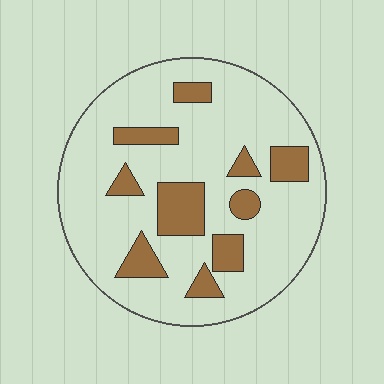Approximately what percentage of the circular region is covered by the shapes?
Approximately 20%.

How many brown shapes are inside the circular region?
10.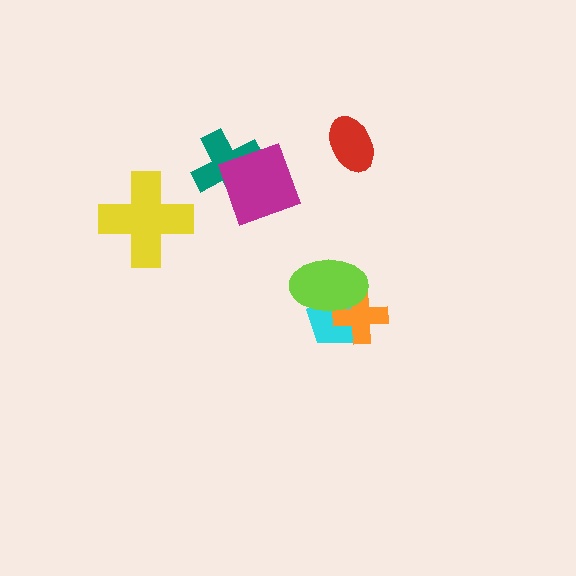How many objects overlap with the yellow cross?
0 objects overlap with the yellow cross.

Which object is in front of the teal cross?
The magenta diamond is in front of the teal cross.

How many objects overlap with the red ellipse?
0 objects overlap with the red ellipse.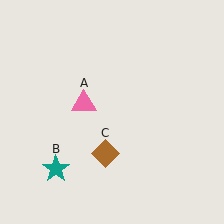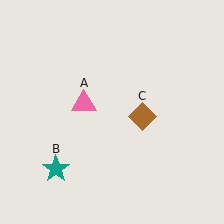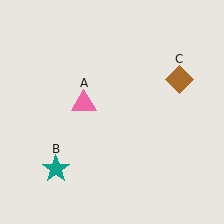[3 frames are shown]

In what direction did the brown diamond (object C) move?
The brown diamond (object C) moved up and to the right.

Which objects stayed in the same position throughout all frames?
Pink triangle (object A) and teal star (object B) remained stationary.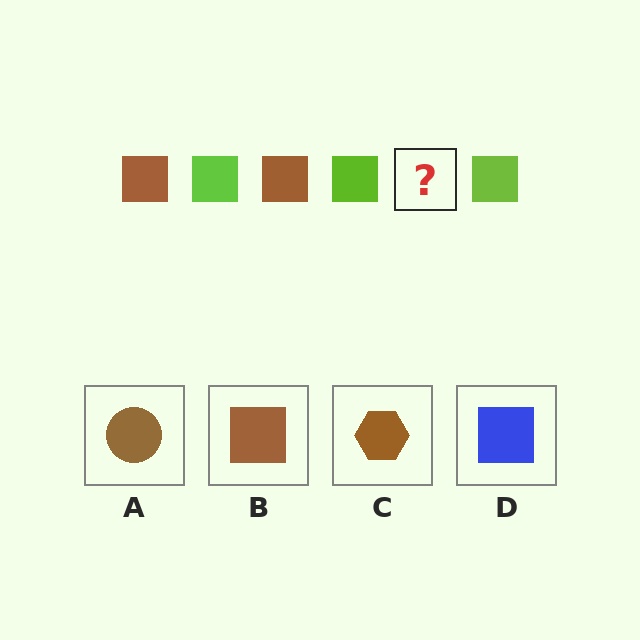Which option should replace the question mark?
Option B.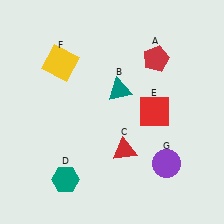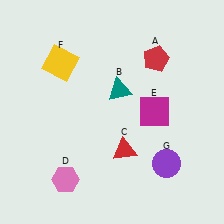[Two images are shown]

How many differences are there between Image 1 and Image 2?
There are 2 differences between the two images.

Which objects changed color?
D changed from teal to pink. E changed from red to magenta.